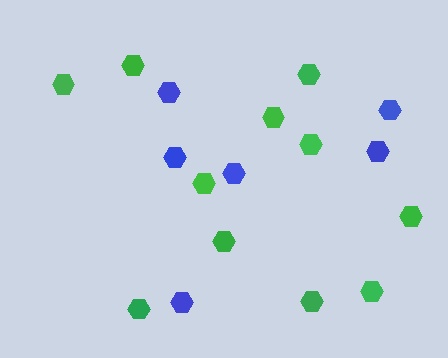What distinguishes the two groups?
There are 2 groups: one group of green hexagons (11) and one group of blue hexagons (6).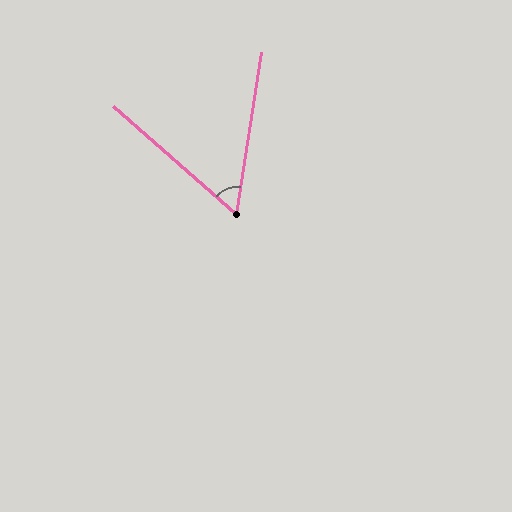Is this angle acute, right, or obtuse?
It is acute.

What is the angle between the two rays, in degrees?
Approximately 57 degrees.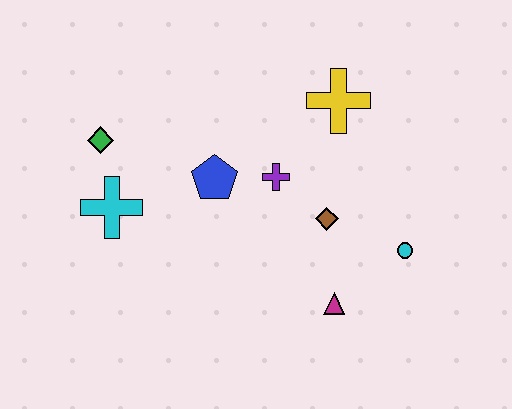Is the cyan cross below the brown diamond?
No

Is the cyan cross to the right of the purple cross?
No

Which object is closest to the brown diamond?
The purple cross is closest to the brown diamond.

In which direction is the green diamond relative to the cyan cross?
The green diamond is above the cyan cross.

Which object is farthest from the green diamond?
The cyan circle is farthest from the green diamond.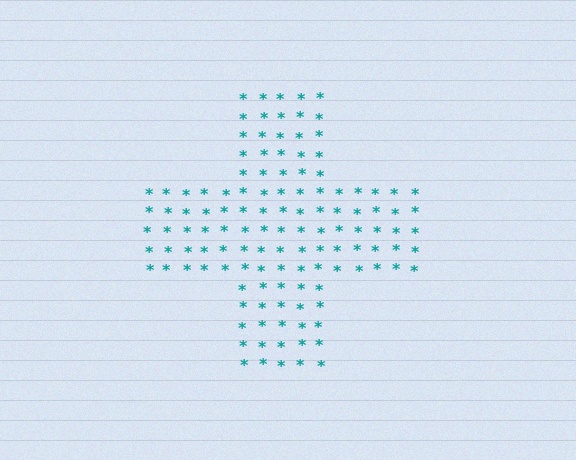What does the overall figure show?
The overall figure shows a cross.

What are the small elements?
The small elements are asterisks.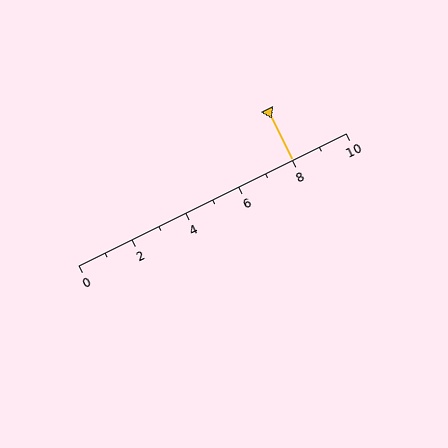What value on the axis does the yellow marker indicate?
The marker indicates approximately 8.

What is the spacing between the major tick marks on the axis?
The major ticks are spaced 2 apart.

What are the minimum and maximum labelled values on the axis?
The axis runs from 0 to 10.